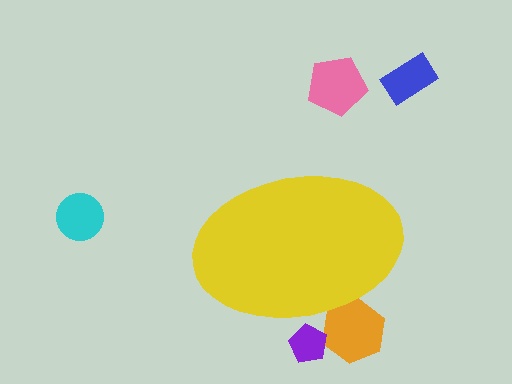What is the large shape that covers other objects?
A yellow ellipse.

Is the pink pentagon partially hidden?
No, the pink pentagon is fully visible.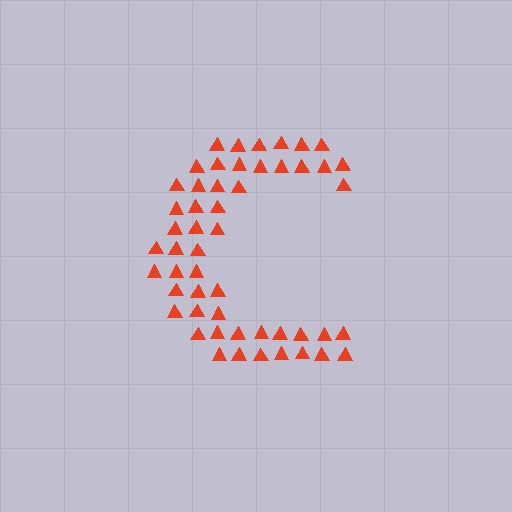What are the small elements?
The small elements are triangles.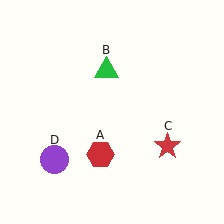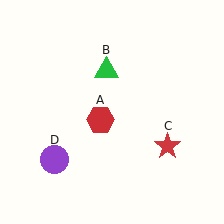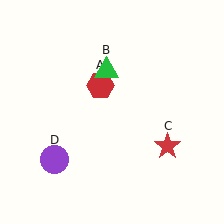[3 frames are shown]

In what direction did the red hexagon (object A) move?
The red hexagon (object A) moved up.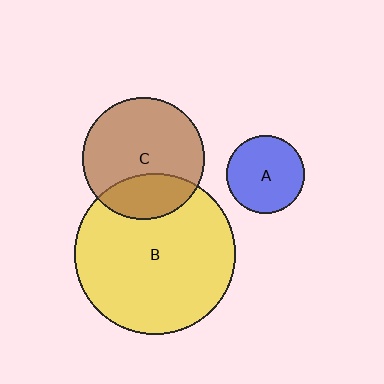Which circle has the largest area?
Circle B (yellow).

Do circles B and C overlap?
Yes.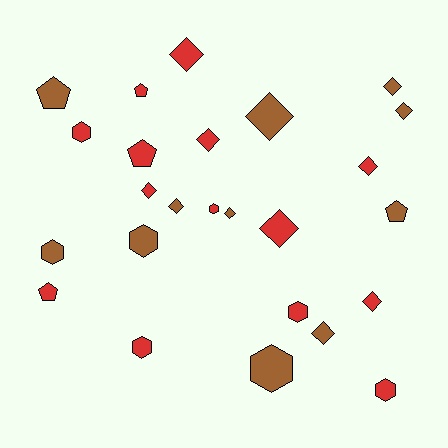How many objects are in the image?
There are 25 objects.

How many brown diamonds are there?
There are 6 brown diamonds.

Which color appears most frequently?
Red, with 14 objects.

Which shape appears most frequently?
Diamond, with 12 objects.